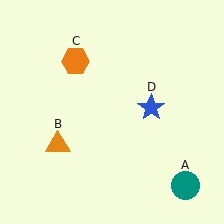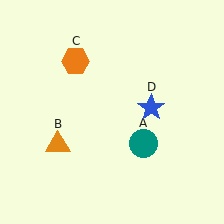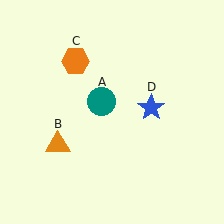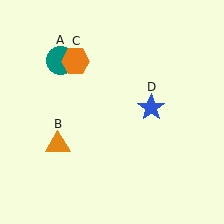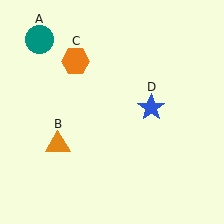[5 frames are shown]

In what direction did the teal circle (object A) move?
The teal circle (object A) moved up and to the left.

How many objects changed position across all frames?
1 object changed position: teal circle (object A).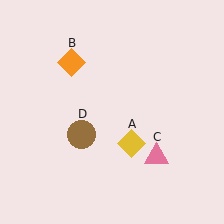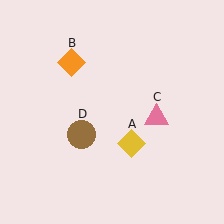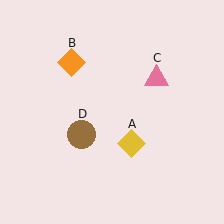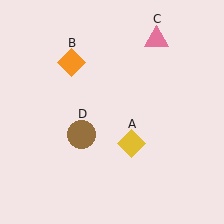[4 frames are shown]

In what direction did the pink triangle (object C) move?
The pink triangle (object C) moved up.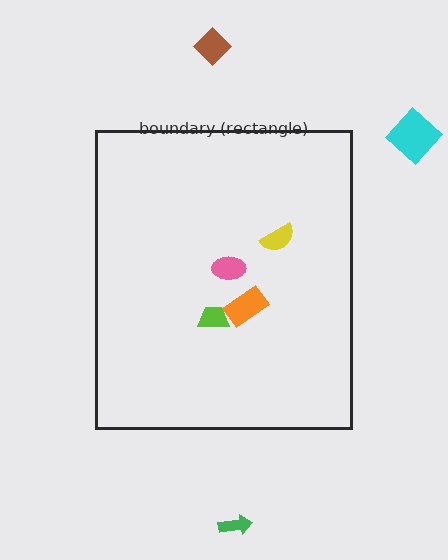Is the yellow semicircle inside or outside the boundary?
Inside.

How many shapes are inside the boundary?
4 inside, 3 outside.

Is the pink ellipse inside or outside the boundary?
Inside.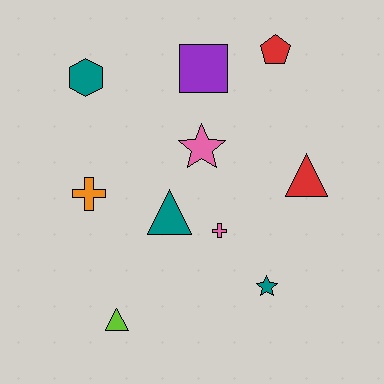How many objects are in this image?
There are 10 objects.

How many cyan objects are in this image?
There are no cyan objects.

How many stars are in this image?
There are 2 stars.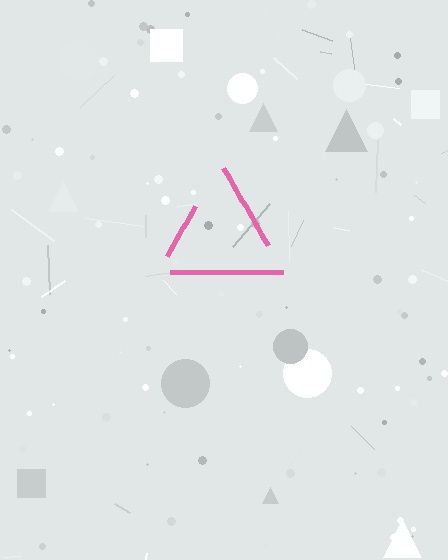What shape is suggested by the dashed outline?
The dashed outline suggests a triangle.